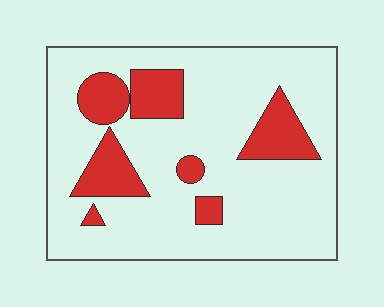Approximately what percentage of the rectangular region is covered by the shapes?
Approximately 20%.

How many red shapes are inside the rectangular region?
7.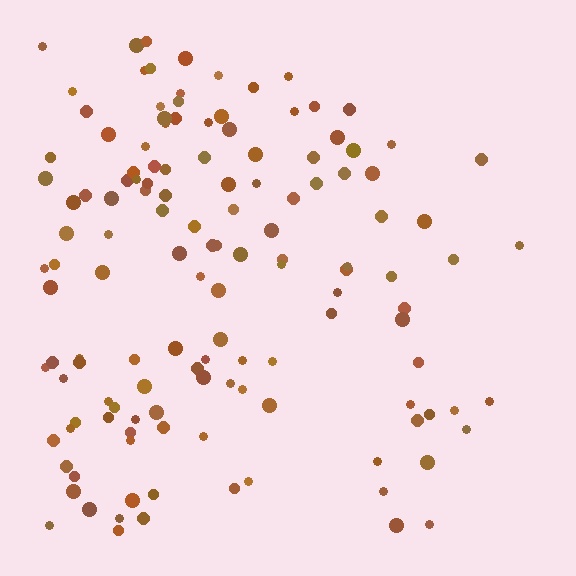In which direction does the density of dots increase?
From right to left, with the left side densest.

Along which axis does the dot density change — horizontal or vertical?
Horizontal.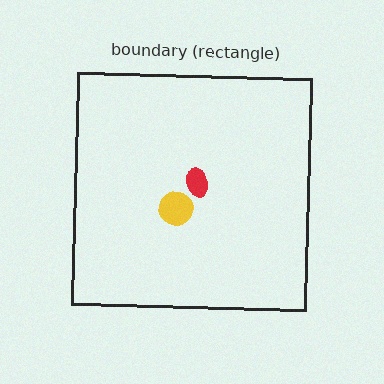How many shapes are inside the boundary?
2 inside, 0 outside.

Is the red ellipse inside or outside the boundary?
Inside.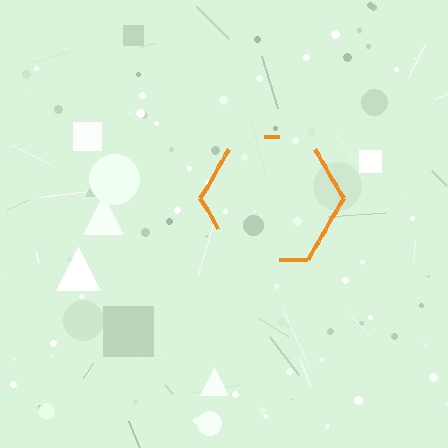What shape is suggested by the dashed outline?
The dashed outline suggests a hexagon.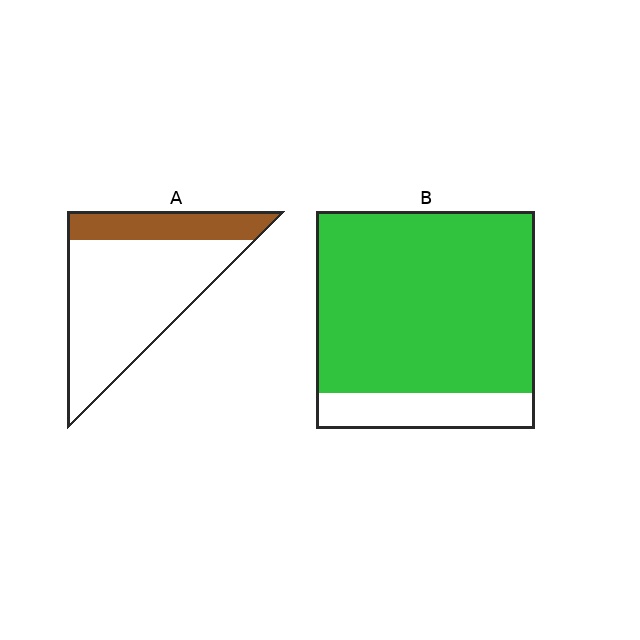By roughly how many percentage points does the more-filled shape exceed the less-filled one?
By roughly 60 percentage points (B over A).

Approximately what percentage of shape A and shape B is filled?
A is approximately 25% and B is approximately 85%.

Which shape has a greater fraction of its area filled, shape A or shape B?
Shape B.